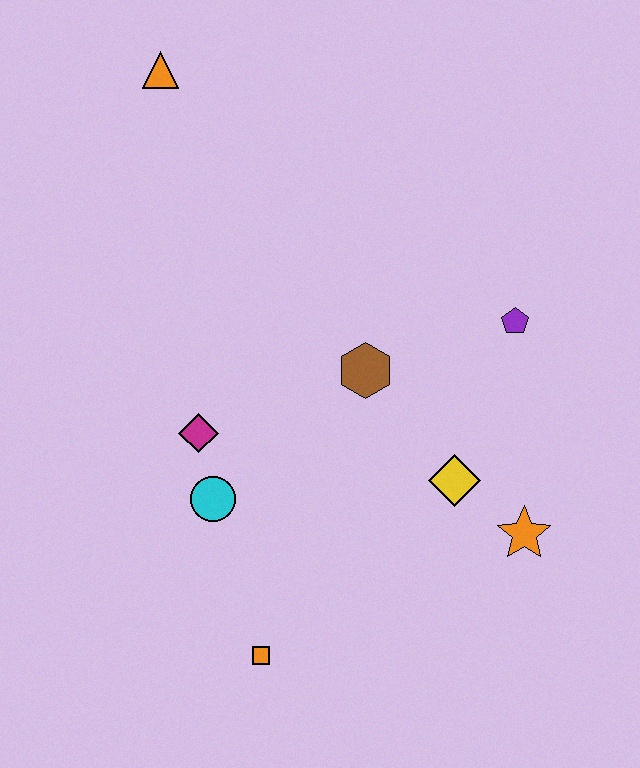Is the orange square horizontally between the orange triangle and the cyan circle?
No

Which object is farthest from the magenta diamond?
The orange triangle is farthest from the magenta diamond.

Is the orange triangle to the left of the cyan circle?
Yes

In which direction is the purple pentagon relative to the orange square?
The purple pentagon is above the orange square.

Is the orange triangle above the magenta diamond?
Yes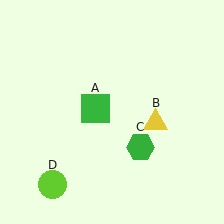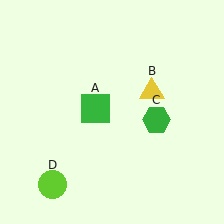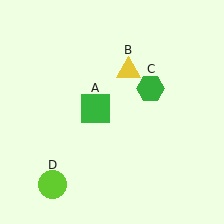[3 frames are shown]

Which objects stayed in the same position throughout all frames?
Green square (object A) and lime circle (object D) remained stationary.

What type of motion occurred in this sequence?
The yellow triangle (object B), green hexagon (object C) rotated counterclockwise around the center of the scene.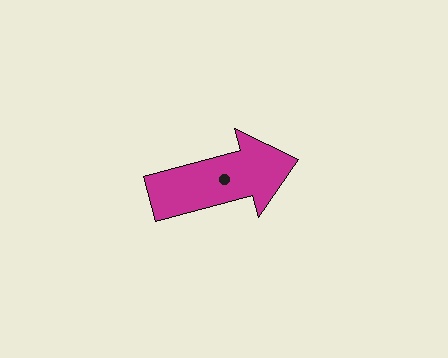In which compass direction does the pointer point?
East.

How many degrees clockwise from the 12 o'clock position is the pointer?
Approximately 75 degrees.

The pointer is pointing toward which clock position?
Roughly 3 o'clock.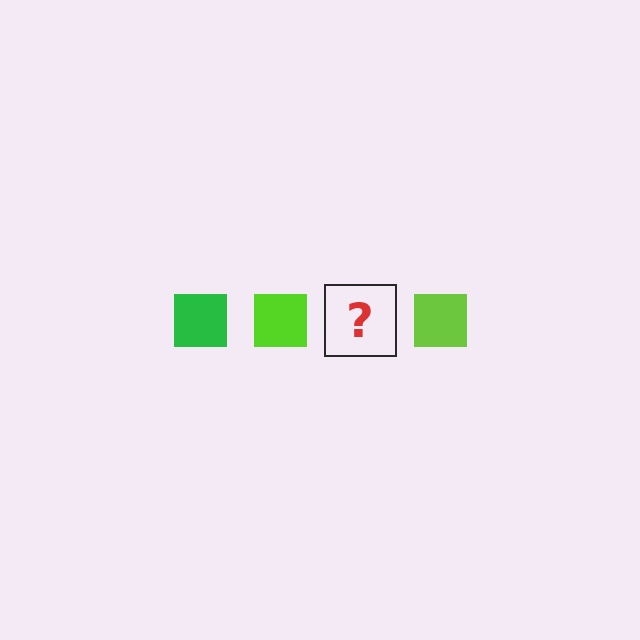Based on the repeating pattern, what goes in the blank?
The blank should be a green square.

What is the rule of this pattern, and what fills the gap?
The rule is that the pattern cycles through green, lime squares. The gap should be filled with a green square.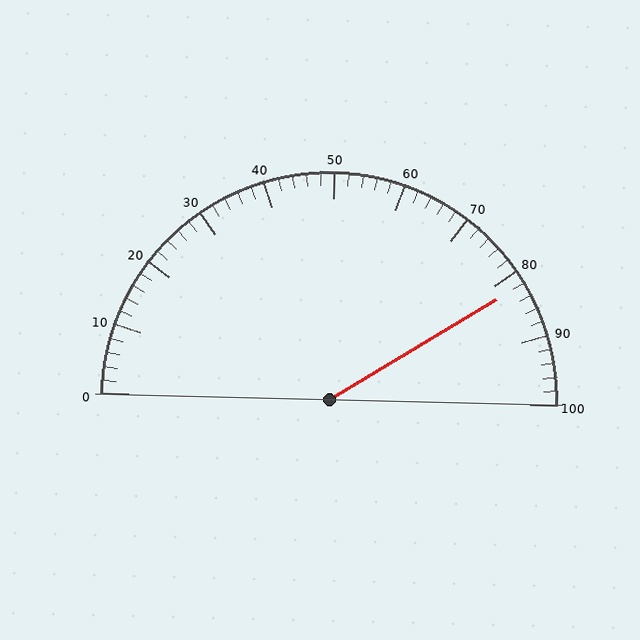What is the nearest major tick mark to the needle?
The nearest major tick mark is 80.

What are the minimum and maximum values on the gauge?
The gauge ranges from 0 to 100.